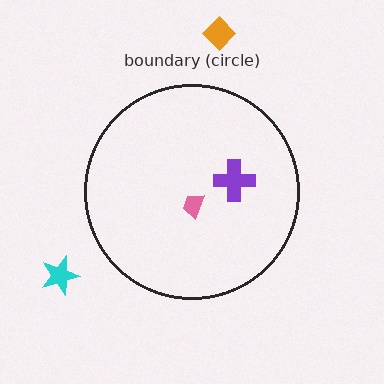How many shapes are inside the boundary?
2 inside, 2 outside.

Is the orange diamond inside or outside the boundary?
Outside.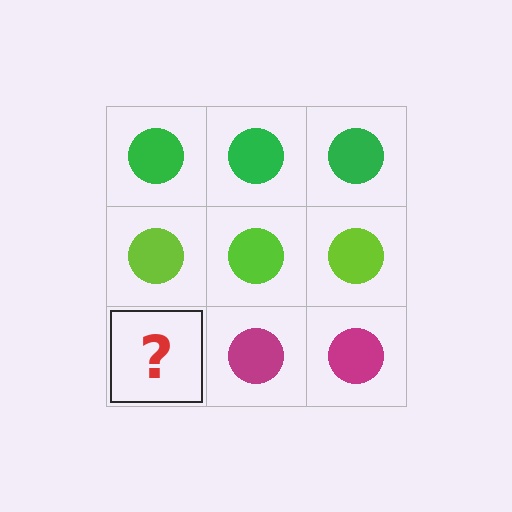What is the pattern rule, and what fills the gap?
The rule is that each row has a consistent color. The gap should be filled with a magenta circle.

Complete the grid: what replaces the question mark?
The question mark should be replaced with a magenta circle.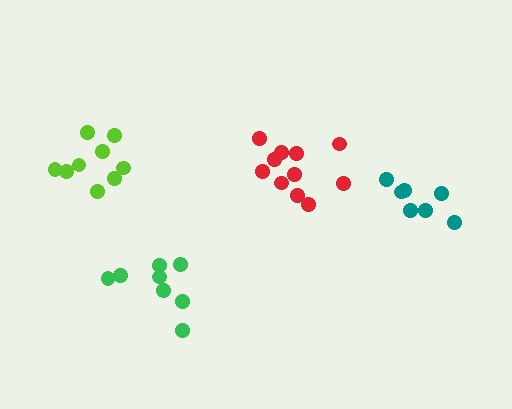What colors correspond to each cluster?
The clusters are colored: red, teal, green, lime.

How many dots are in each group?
Group 1: 11 dots, Group 2: 7 dots, Group 3: 8 dots, Group 4: 9 dots (35 total).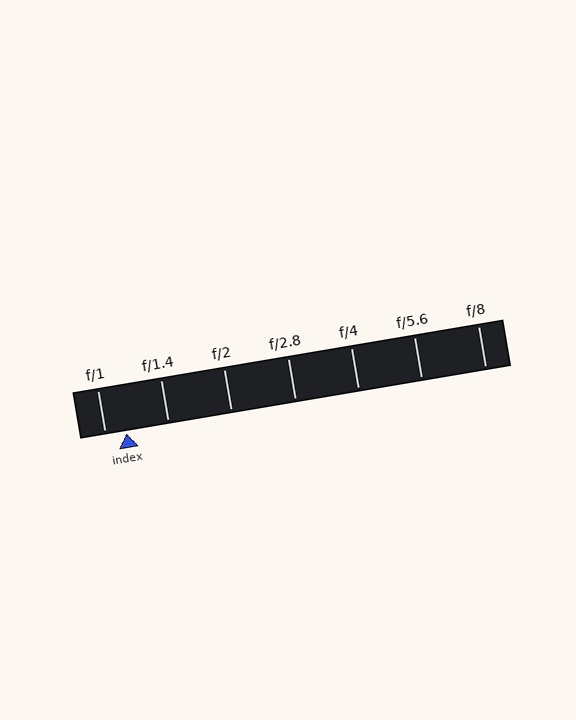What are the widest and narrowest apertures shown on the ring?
The widest aperture shown is f/1 and the narrowest is f/8.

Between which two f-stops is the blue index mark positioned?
The index mark is between f/1 and f/1.4.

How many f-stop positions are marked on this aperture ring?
There are 7 f-stop positions marked.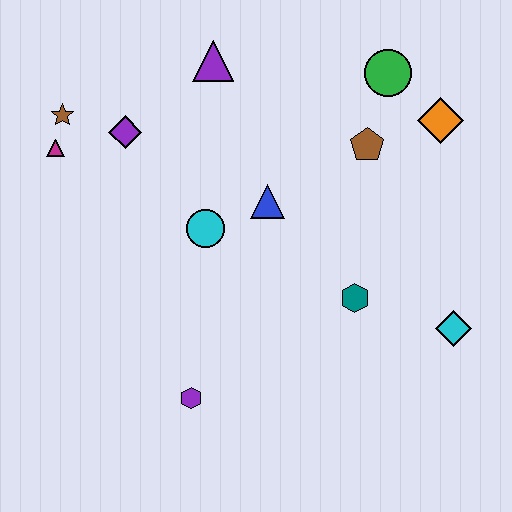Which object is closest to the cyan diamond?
The teal hexagon is closest to the cyan diamond.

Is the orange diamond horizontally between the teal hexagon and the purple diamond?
No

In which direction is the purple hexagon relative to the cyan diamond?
The purple hexagon is to the left of the cyan diamond.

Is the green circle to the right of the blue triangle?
Yes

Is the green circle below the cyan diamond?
No